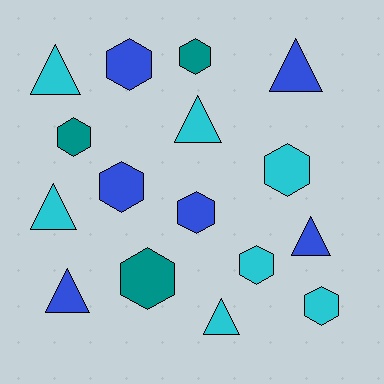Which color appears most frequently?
Cyan, with 7 objects.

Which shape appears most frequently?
Hexagon, with 9 objects.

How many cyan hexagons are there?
There are 3 cyan hexagons.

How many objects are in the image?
There are 16 objects.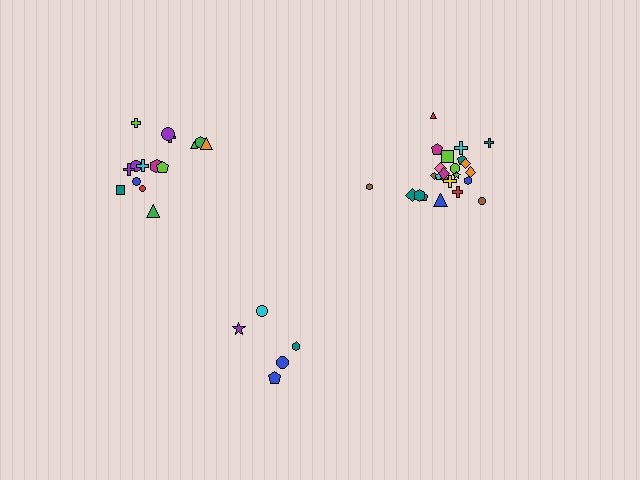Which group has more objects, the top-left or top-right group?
The top-right group.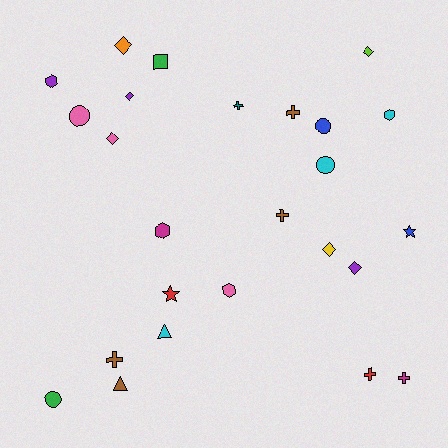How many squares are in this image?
There is 1 square.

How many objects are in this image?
There are 25 objects.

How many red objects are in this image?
There are 2 red objects.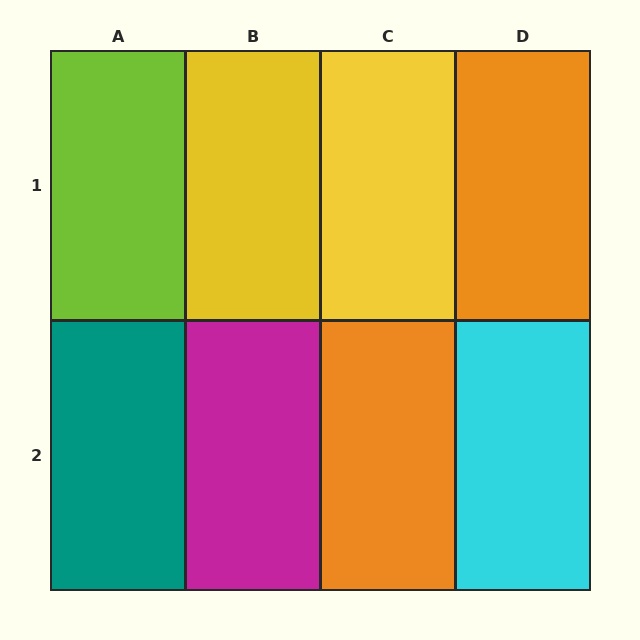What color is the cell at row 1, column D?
Orange.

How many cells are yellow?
2 cells are yellow.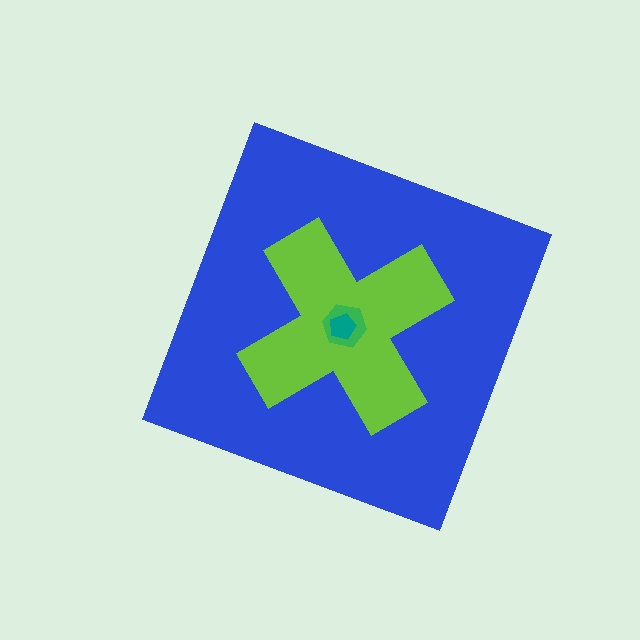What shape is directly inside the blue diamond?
The lime cross.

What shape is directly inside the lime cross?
The green hexagon.